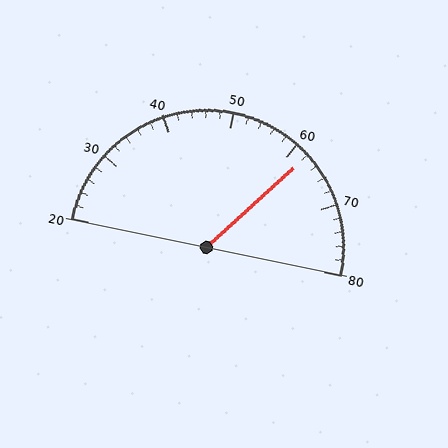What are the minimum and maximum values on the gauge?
The gauge ranges from 20 to 80.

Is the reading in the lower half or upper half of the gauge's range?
The reading is in the upper half of the range (20 to 80).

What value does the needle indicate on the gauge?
The needle indicates approximately 62.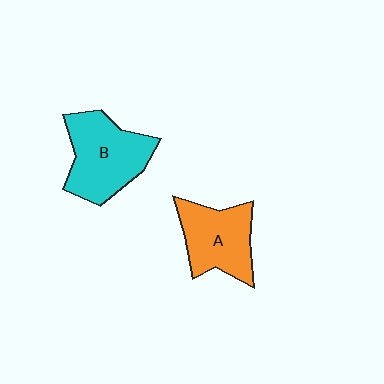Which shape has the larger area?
Shape B (cyan).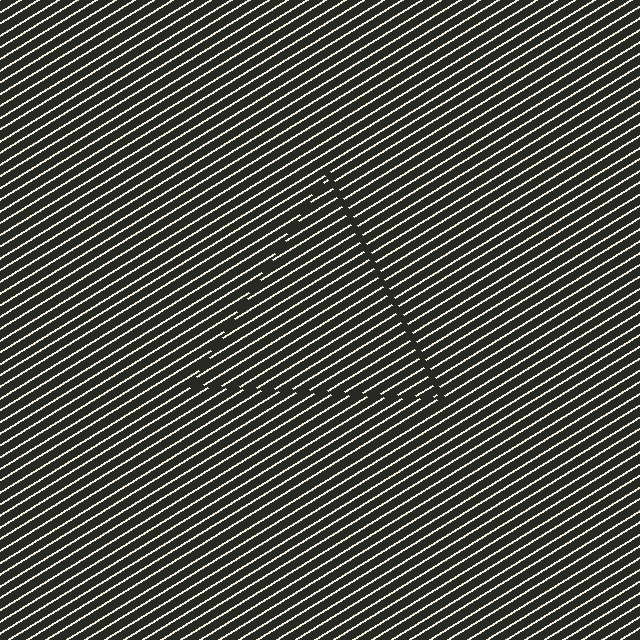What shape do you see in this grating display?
An illusory triangle. The interior of the shape contains the same grating, shifted by half a period — the contour is defined by the phase discontinuity where line-ends from the inner and outer gratings abut.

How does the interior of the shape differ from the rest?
The interior of the shape contains the same grating, shifted by half a period — the contour is defined by the phase discontinuity where line-ends from the inner and outer gratings abut.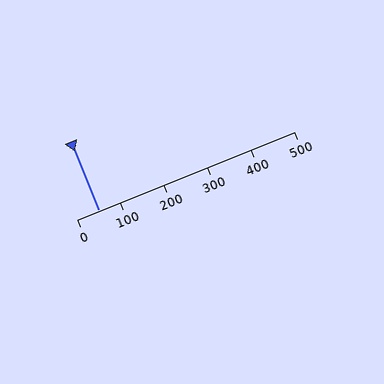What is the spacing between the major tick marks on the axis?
The major ticks are spaced 100 apart.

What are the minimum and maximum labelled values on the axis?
The axis runs from 0 to 500.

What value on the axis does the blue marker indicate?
The marker indicates approximately 50.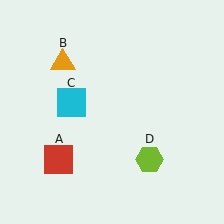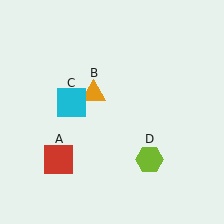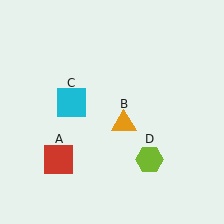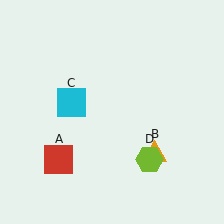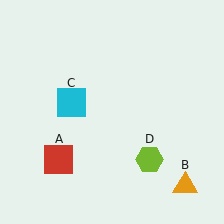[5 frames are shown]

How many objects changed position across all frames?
1 object changed position: orange triangle (object B).